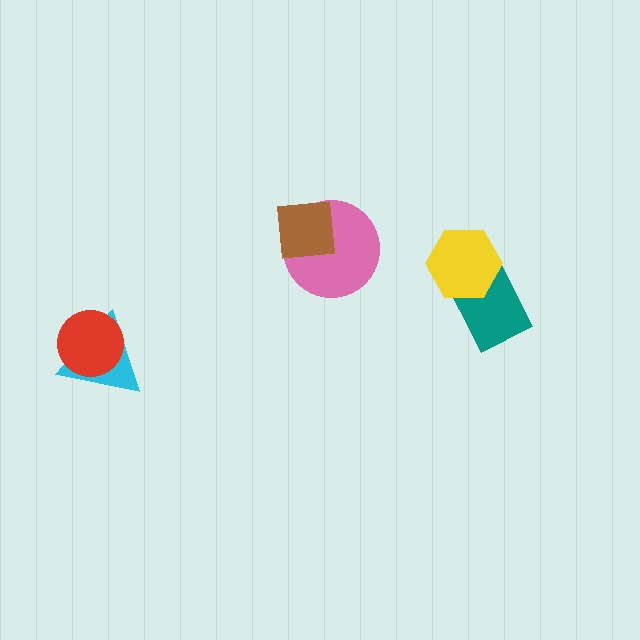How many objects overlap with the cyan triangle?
1 object overlaps with the cyan triangle.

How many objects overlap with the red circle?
1 object overlaps with the red circle.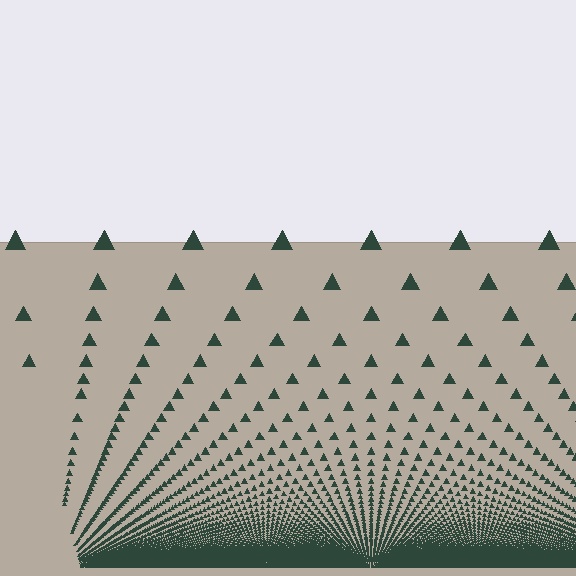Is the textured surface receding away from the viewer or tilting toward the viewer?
The surface appears to tilt toward the viewer. Texture elements get larger and sparser toward the top.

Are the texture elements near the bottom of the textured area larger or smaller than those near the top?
Smaller. The gradient is inverted — elements near the bottom are smaller and denser.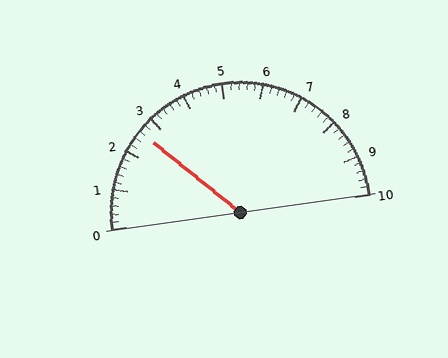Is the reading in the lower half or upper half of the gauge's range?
The reading is in the lower half of the range (0 to 10).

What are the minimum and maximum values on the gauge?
The gauge ranges from 0 to 10.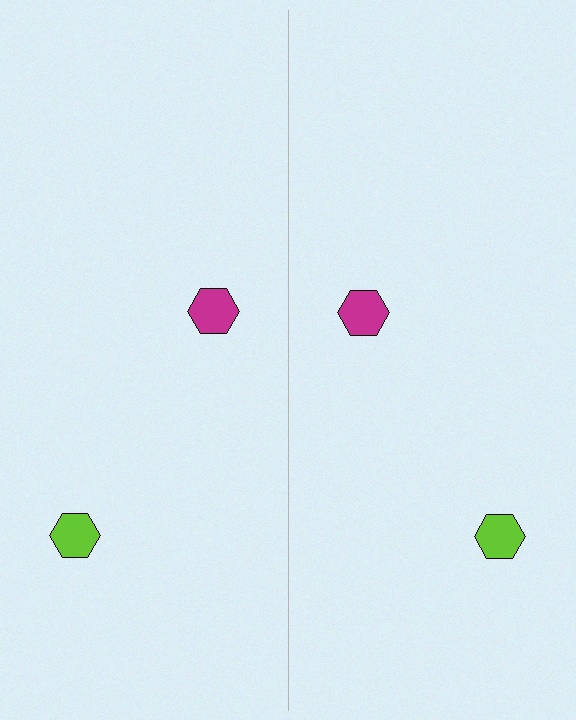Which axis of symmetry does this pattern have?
The pattern has a vertical axis of symmetry running through the center of the image.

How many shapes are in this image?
There are 4 shapes in this image.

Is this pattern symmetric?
Yes, this pattern has bilateral (reflection) symmetry.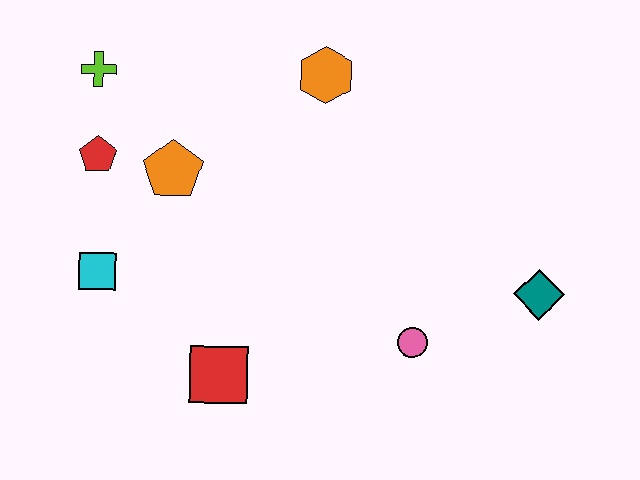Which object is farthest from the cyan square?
The teal diamond is farthest from the cyan square.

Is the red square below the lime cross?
Yes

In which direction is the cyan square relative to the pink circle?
The cyan square is to the left of the pink circle.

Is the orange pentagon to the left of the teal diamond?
Yes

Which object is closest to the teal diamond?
The pink circle is closest to the teal diamond.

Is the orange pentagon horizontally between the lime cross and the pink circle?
Yes